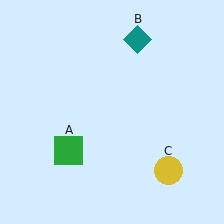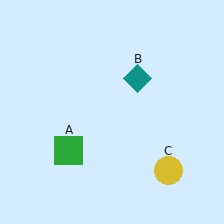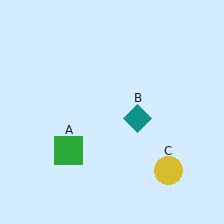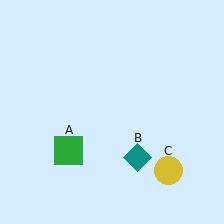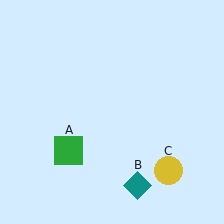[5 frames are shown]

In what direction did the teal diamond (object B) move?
The teal diamond (object B) moved down.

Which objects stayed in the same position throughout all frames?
Green square (object A) and yellow circle (object C) remained stationary.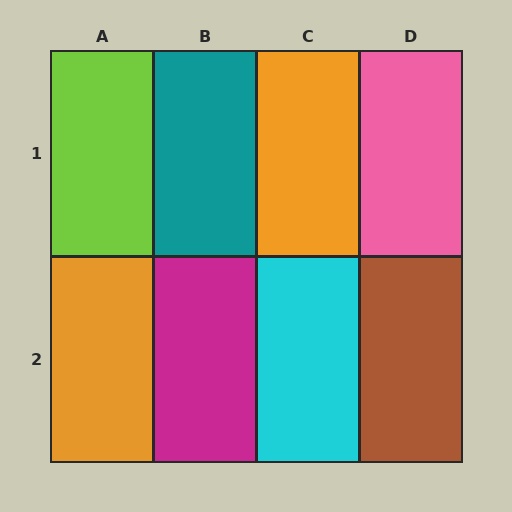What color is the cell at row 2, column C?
Cyan.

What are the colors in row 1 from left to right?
Lime, teal, orange, pink.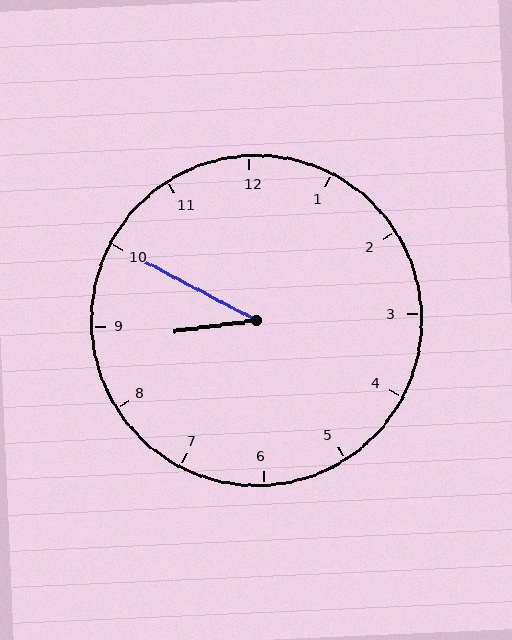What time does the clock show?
8:50.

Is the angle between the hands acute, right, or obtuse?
It is acute.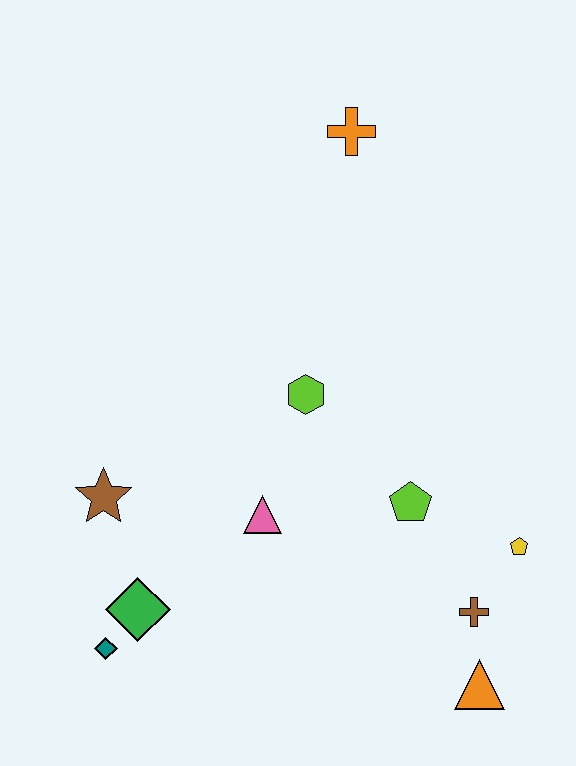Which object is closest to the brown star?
The green diamond is closest to the brown star.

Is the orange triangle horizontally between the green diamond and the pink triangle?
No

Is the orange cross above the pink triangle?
Yes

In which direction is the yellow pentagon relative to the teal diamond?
The yellow pentagon is to the right of the teal diamond.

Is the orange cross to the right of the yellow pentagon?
No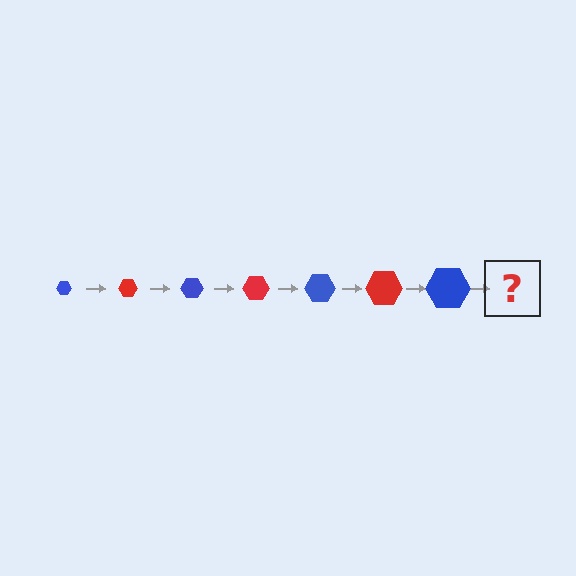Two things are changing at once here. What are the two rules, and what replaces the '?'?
The two rules are that the hexagon grows larger each step and the color cycles through blue and red. The '?' should be a red hexagon, larger than the previous one.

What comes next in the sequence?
The next element should be a red hexagon, larger than the previous one.